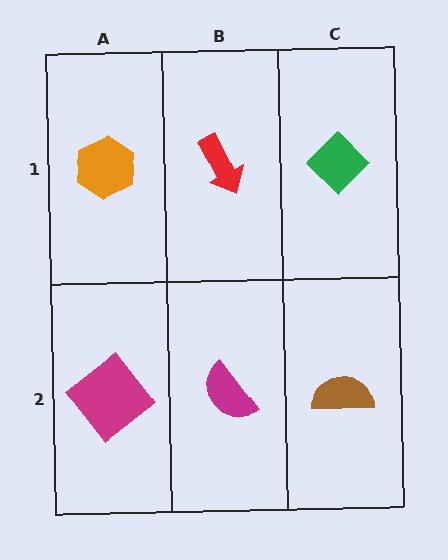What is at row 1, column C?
A green diamond.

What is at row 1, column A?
An orange hexagon.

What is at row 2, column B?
A magenta semicircle.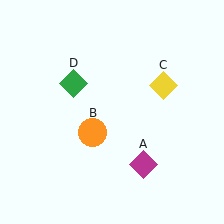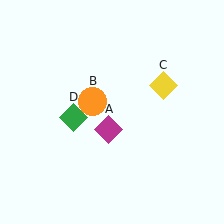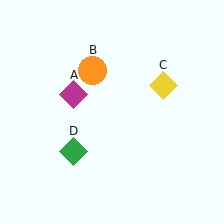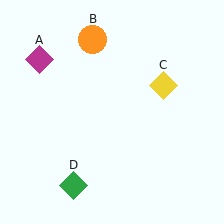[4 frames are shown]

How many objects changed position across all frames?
3 objects changed position: magenta diamond (object A), orange circle (object B), green diamond (object D).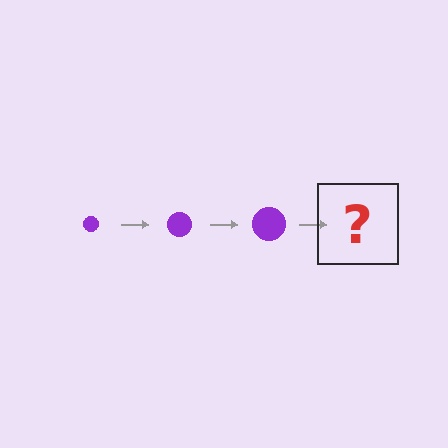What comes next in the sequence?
The next element should be a purple circle, larger than the previous one.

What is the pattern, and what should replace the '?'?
The pattern is that the circle gets progressively larger each step. The '?' should be a purple circle, larger than the previous one.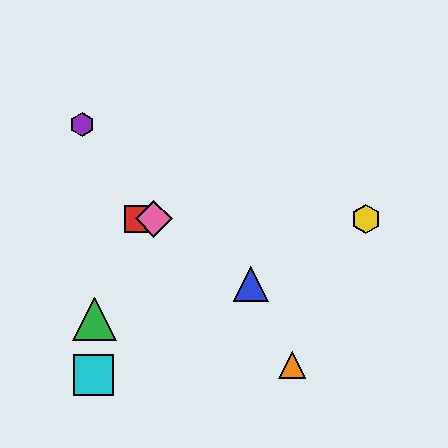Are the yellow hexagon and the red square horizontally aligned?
Yes, both are at y≈219.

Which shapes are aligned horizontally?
The red square, the yellow hexagon, the pink diamond are aligned horizontally.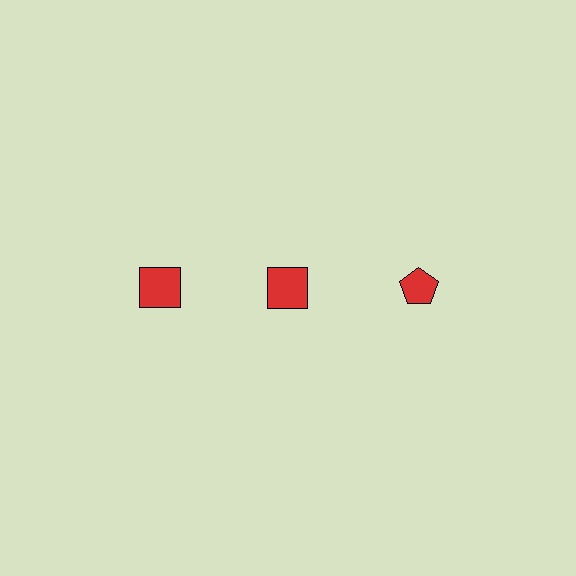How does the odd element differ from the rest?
It has a different shape: pentagon instead of square.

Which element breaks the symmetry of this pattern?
The red pentagon in the top row, center column breaks the symmetry. All other shapes are red squares.